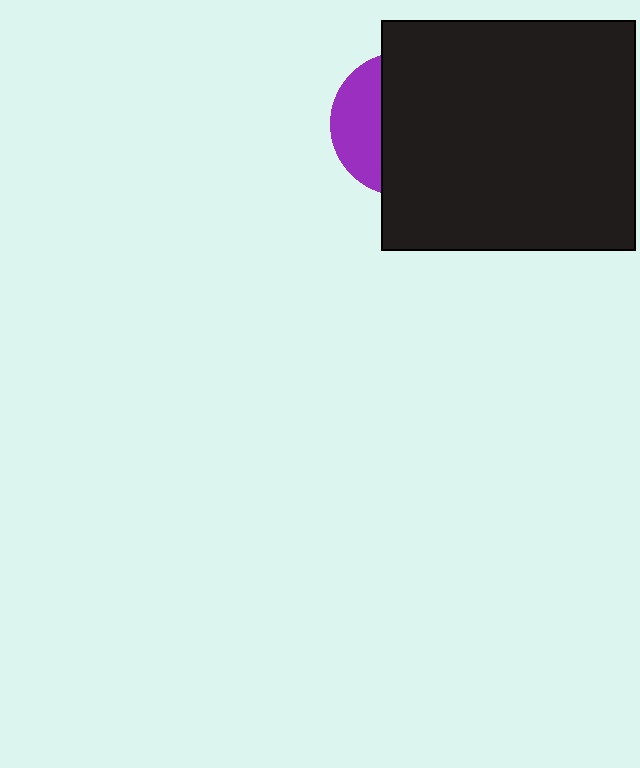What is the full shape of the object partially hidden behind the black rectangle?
The partially hidden object is a purple circle.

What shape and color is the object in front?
The object in front is a black rectangle.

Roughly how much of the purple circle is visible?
A small part of it is visible (roughly 32%).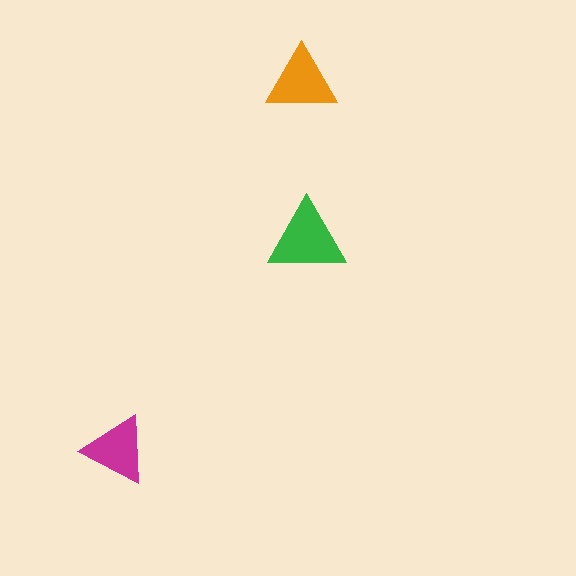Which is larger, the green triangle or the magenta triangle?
The green one.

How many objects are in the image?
There are 3 objects in the image.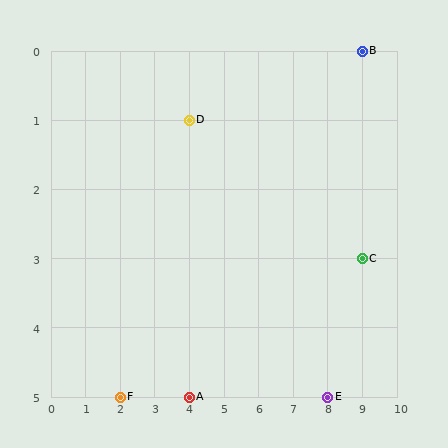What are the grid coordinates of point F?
Point F is at grid coordinates (2, 5).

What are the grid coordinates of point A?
Point A is at grid coordinates (4, 5).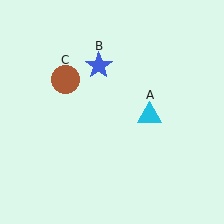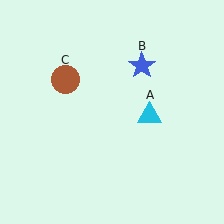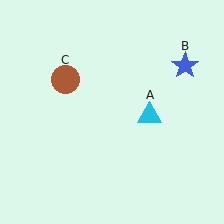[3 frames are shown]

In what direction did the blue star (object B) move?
The blue star (object B) moved right.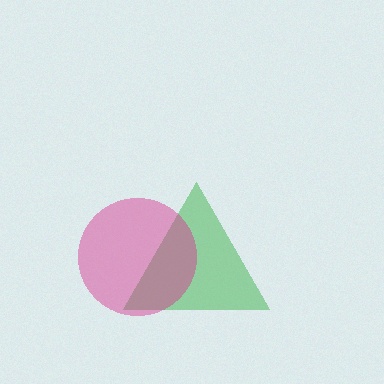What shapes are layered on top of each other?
The layered shapes are: a green triangle, a magenta circle.